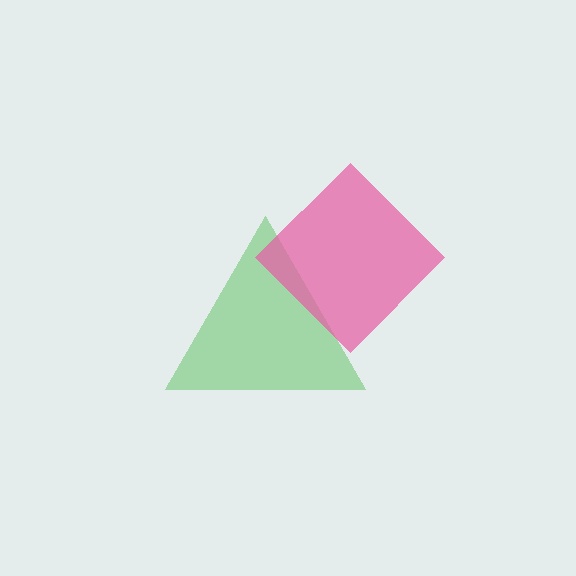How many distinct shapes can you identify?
There are 2 distinct shapes: a green triangle, a pink diamond.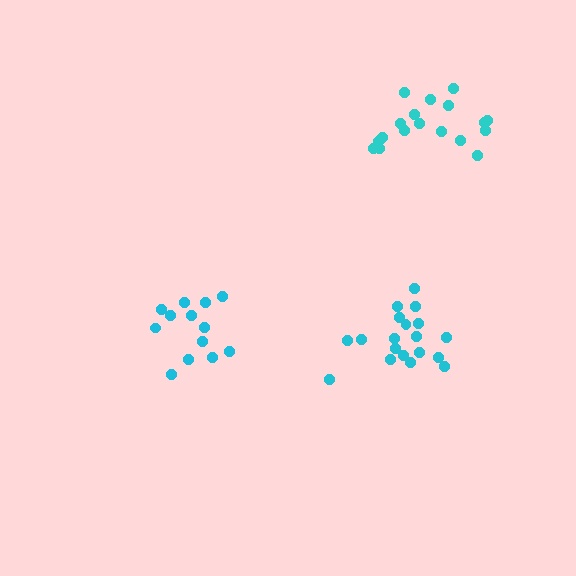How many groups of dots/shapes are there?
There are 3 groups.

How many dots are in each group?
Group 1: 13 dots, Group 2: 18 dots, Group 3: 19 dots (50 total).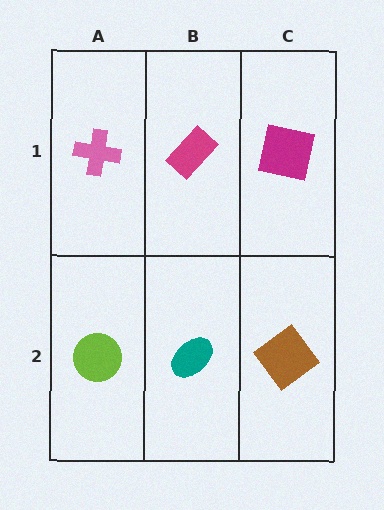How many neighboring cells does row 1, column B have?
3.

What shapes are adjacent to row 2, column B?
A magenta rectangle (row 1, column B), a lime circle (row 2, column A), a brown diamond (row 2, column C).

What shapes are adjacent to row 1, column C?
A brown diamond (row 2, column C), a magenta rectangle (row 1, column B).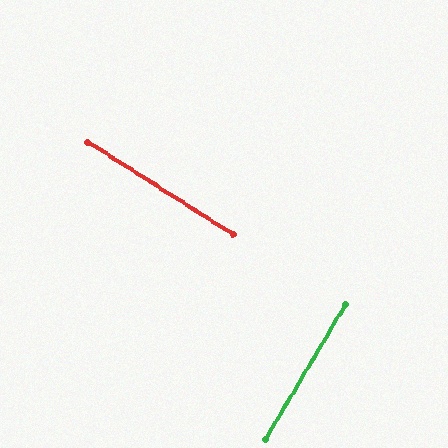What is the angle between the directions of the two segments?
Approximately 88 degrees.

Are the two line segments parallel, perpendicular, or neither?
Perpendicular — they meet at approximately 88°.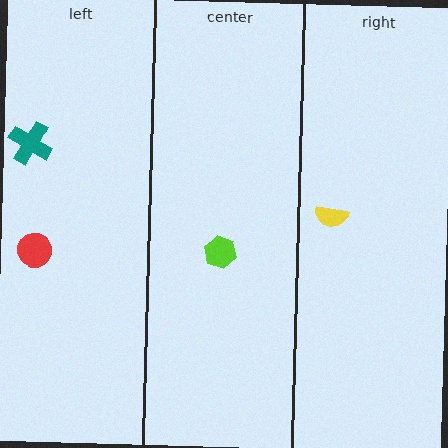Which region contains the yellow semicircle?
The right region.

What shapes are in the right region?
The yellow semicircle.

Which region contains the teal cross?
The left region.